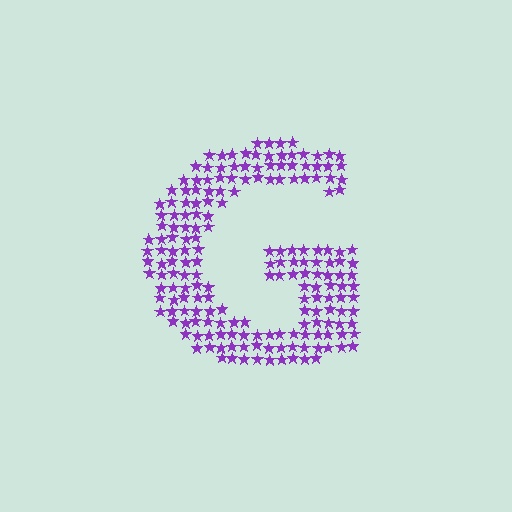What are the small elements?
The small elements are stars.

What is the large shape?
The large shape is the letter G.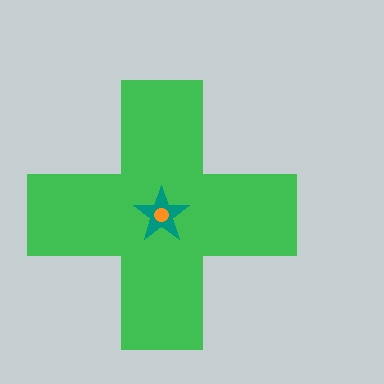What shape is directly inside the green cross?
The teal star.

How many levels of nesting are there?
3.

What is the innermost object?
The orange circle.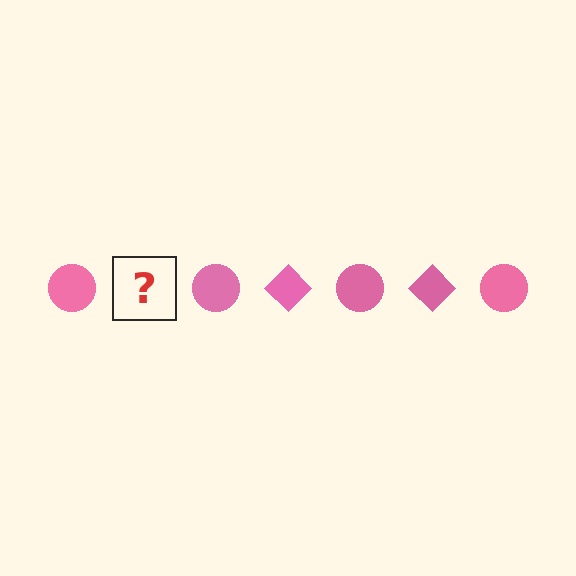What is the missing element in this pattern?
The missing element is a pink diamond.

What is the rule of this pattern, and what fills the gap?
The rule is that the pattern cycles through circle, diamond shapes in pink. The gap should be filled with a pink diamond.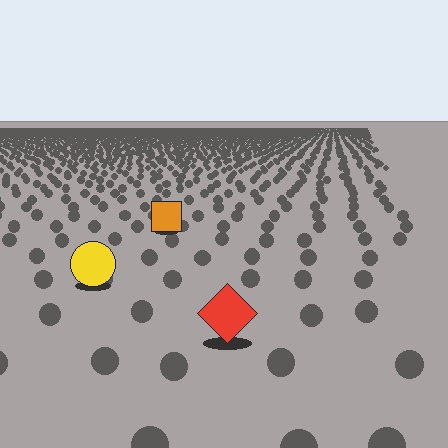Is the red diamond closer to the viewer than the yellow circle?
Yes. The red diamond is closer — you can tell from the texture gradient: the ground texture is coarser near it.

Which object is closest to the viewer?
The red diamond is closest. The texture marks near it are larger and more spread out.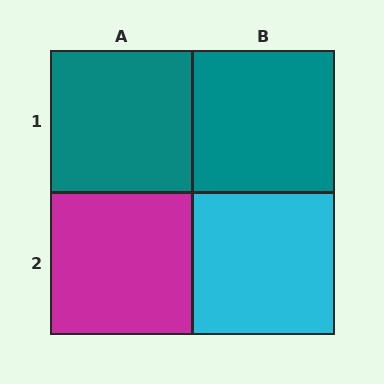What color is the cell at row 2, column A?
Magenta.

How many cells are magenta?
1 cell is magenta.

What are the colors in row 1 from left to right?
Teal, teal.